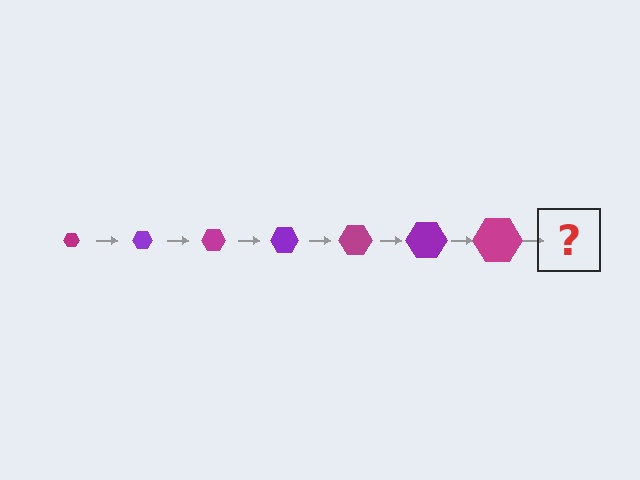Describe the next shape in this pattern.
It should be a purple hexagon, larger than the previous one.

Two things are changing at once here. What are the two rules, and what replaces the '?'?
The two rules are that the hexagon grows larger each step and the color cycles through magenta and purple. The '?' should be a purple hexagon, larger than the previous one.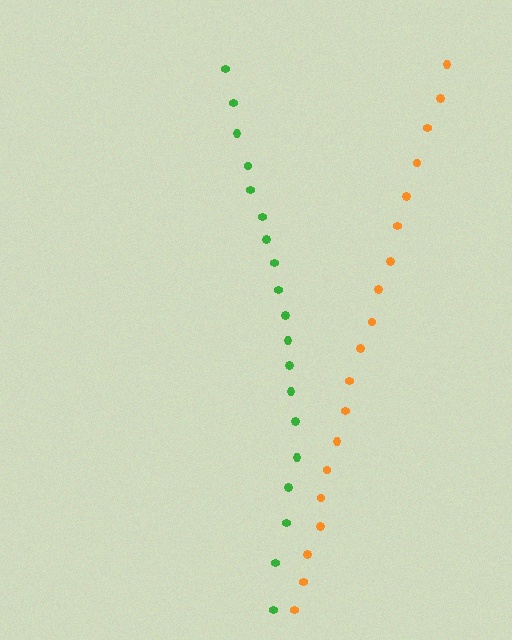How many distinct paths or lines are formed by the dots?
There are 2 distinct paths.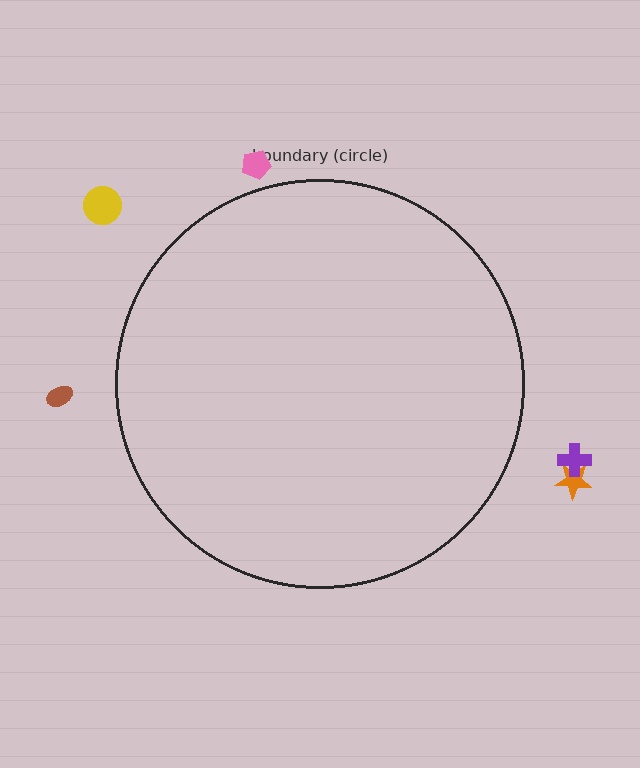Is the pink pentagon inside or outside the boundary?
Outside.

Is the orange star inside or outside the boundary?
Outside.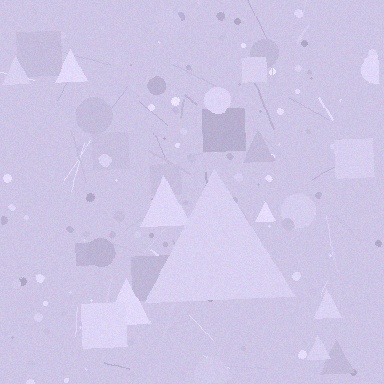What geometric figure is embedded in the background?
A triangle is embedded in the background.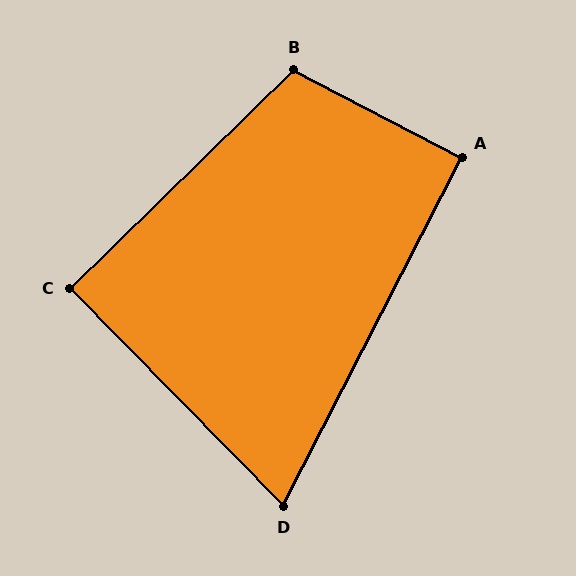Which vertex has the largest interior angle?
B, at approximately 108 degrees.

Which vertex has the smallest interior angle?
D, at approximately 72 degrees.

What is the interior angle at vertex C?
Approximately 90 degrees (approximately right).